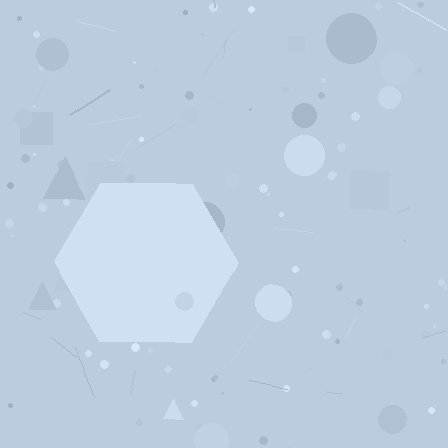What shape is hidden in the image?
A hexagon is hidden in the image.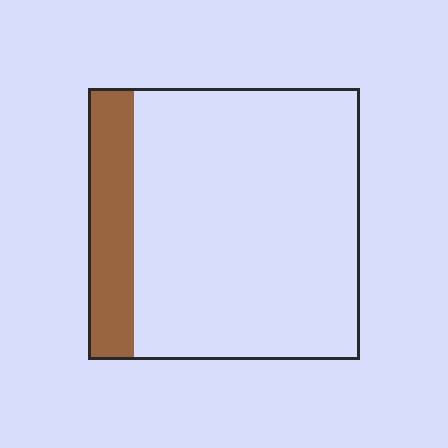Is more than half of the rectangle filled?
No.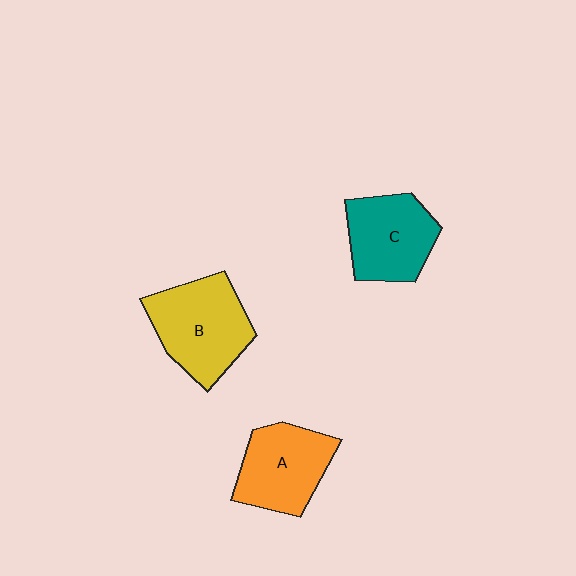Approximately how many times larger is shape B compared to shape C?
Approximately 1.2 times.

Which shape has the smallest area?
Shape C (teal).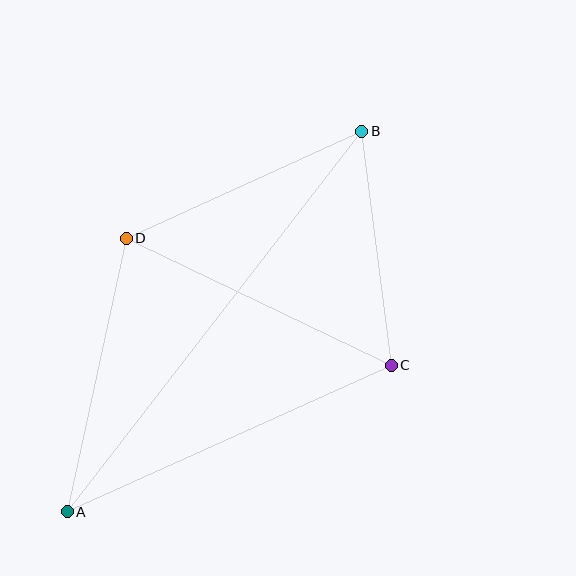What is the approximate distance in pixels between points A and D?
The distance between A and D is approximately 280 pixels.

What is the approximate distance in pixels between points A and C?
The distance between A and C is approximately 356 pixels.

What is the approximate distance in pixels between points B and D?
The distance between B and D is approximately 259 pixels.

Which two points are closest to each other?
Points B and C are closest to each other.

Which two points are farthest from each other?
Points A and B are farthest from each other.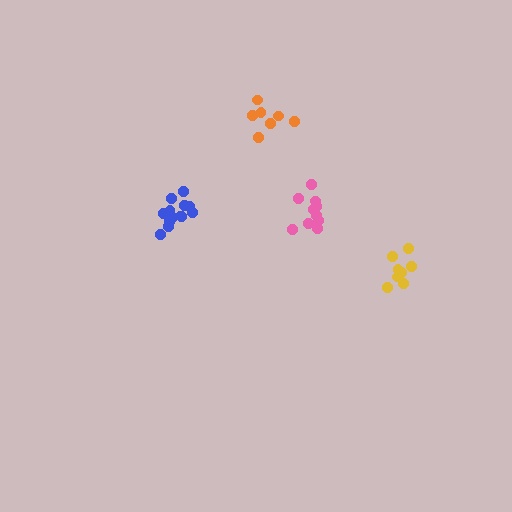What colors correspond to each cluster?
The clusters are colored: pink, blue, orange, yellow.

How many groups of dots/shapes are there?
There are 4 groups.